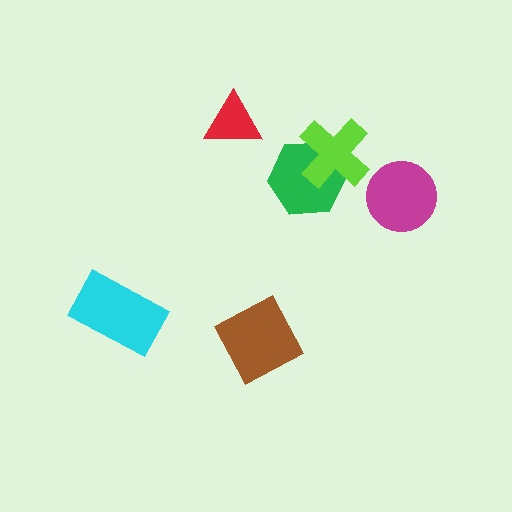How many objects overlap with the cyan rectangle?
0 objects overlap with the cyan rectangle.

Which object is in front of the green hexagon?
The lime cross is in front of the green hexagon.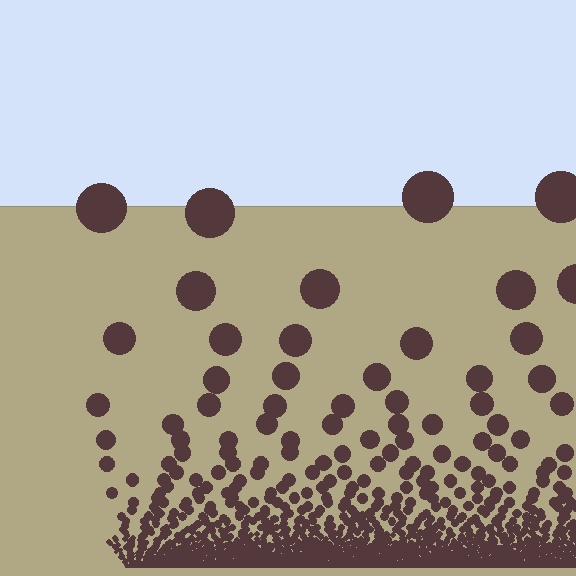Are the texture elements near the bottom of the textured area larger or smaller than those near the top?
Smaller. The gradient is inverted — elements near the bottom are smaller and denser.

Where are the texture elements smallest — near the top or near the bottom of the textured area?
Near the bottom.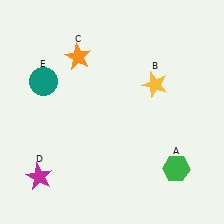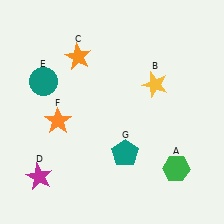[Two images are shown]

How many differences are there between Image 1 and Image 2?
There are 2 differences between the two images.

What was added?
An orange star (F), a teal pentagon (G) were added in Image 2.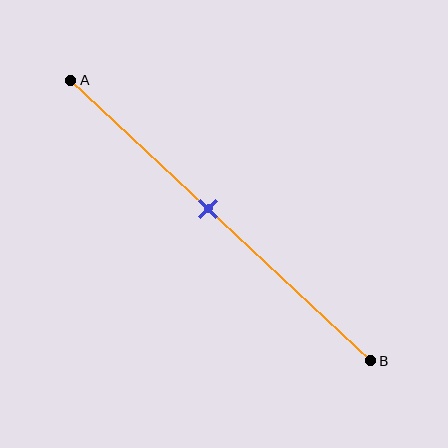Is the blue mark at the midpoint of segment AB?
No, the mark is at about 45% from A, not at the 50% midpoint.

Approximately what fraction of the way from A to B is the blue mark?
The blue mark is approximately 45% of the way from A to B.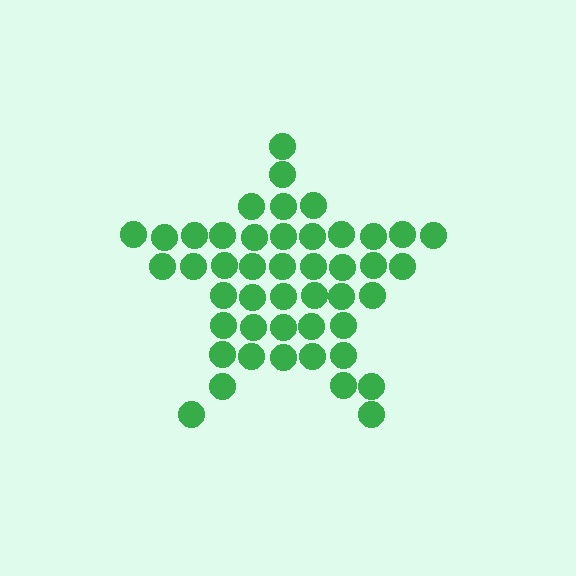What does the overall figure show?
The overall figure shows a star.